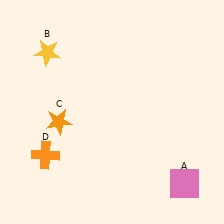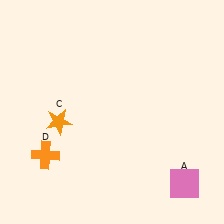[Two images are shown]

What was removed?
The yellow star (B) was removed in Image 2.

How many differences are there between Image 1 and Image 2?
There is 1 difference between the two images.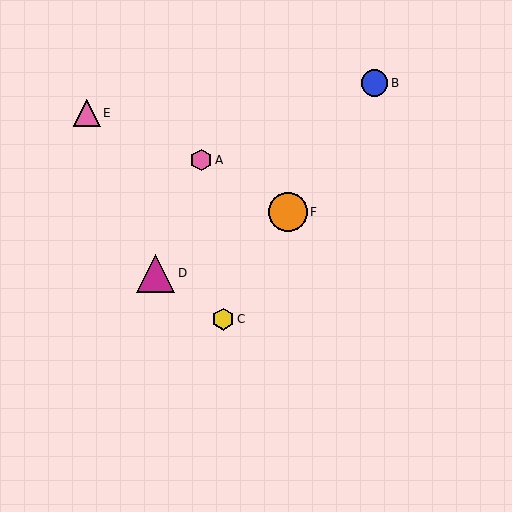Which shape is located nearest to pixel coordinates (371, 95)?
The blue circle (labeled B) at (375, 83) is nearest to that location.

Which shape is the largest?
The orange circle (labeled F) is the largest.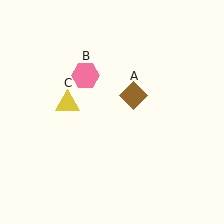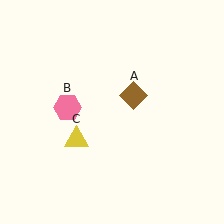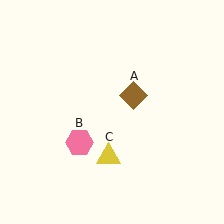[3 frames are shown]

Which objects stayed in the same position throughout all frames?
Brown diamond (object A) remained stationary.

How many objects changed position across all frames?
2 objects changed position: pink hexagon (object B), yellow triangle (object C).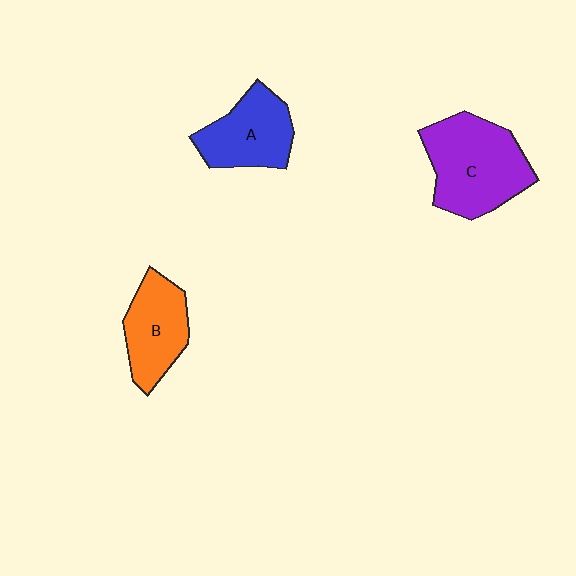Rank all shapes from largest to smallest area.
From largest to smallest: C (purple), A (blue), B (orange).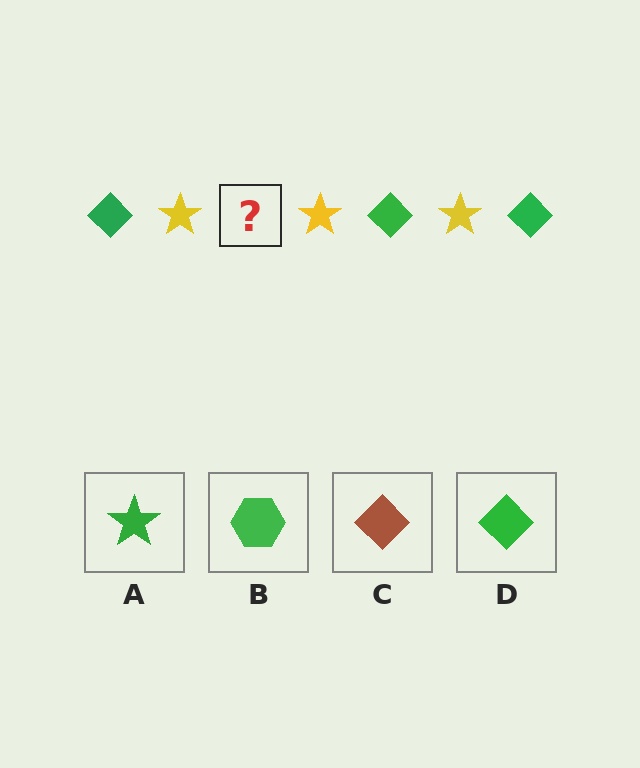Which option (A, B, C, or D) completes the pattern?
D.